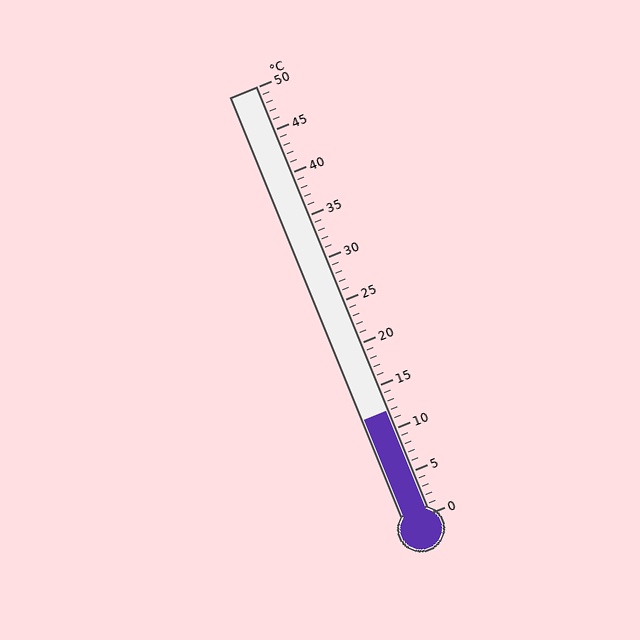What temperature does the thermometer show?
The thermometer shows approximately 12°C.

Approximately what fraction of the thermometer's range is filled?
The thermometer is filled to approximately 25% of its range.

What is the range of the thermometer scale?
The thermometer scale ranges from 0°C to 50°C.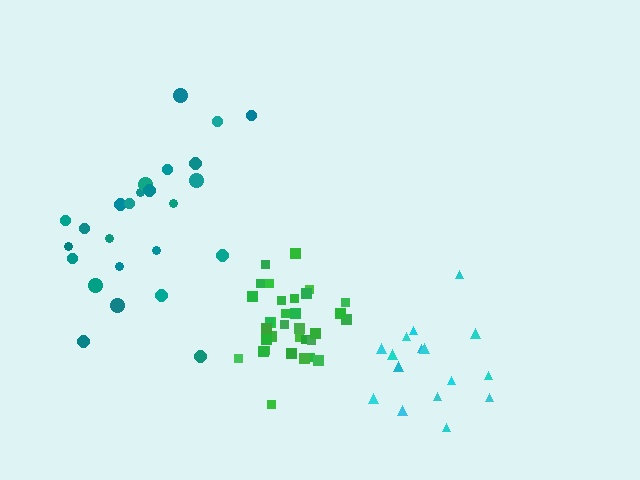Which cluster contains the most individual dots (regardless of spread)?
Green (33).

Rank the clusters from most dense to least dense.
green, cyan, teal.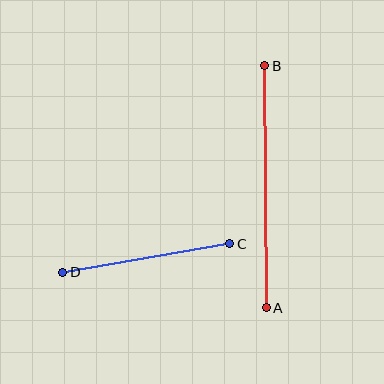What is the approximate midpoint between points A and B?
The midpoint is at approximately (266, 187) pixels.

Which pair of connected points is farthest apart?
Points A and B are farthest apart.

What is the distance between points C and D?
The distance is approximately 170 pixels.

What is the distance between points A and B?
The distance is approximately 242 pixels.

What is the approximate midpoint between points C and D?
The midpoint is at approximately (146, 258) pixels.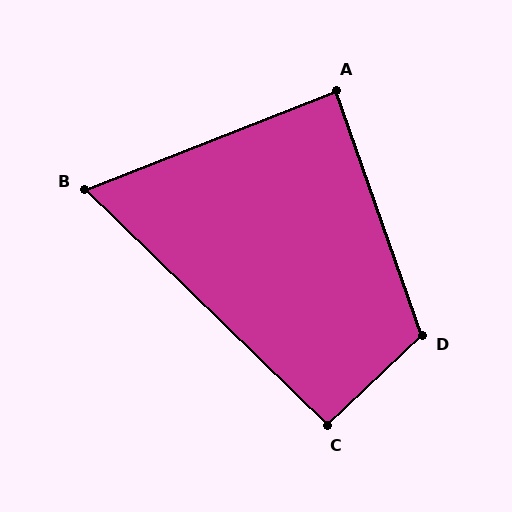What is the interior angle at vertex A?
Approximately 88 degrees (approximately right).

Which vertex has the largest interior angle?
D, at approximately 114 degrees.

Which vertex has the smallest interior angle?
B, at approximately 66 degrees.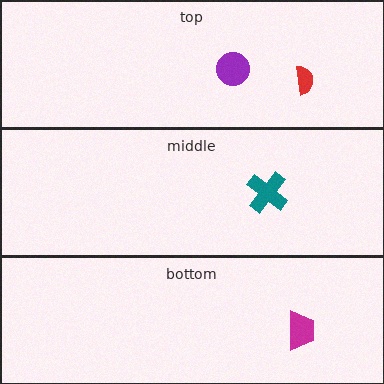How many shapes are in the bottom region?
1.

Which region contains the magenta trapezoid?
The bottom region.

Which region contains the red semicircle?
The top region.